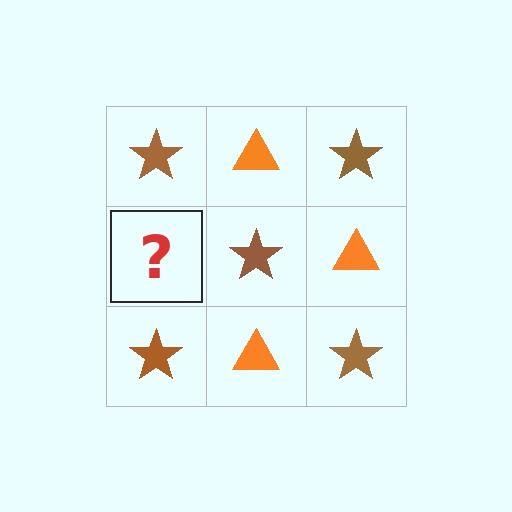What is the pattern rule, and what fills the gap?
The rule is that it alternates brown star and orange triangle in a checkerboard pattern. The gap should be filled with an orange triangle.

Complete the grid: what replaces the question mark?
The question mark should be replaced with an orange triangle.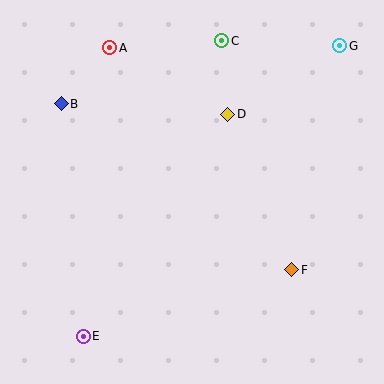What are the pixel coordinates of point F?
Point F is at (292, 270).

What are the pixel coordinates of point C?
Point C is at (222, 41).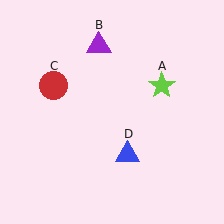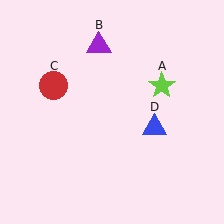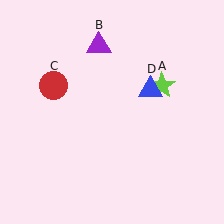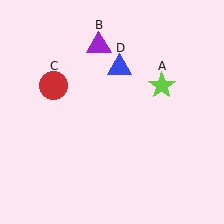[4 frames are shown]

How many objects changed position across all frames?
1 object changed position: blue triangle (object D).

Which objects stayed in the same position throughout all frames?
Lime star (object A) and purple triangle (object B) and red circle (object C) remained stationary.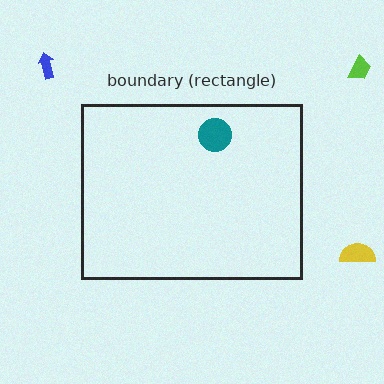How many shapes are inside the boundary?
1 inside, 3 outside.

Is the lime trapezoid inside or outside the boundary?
Outside.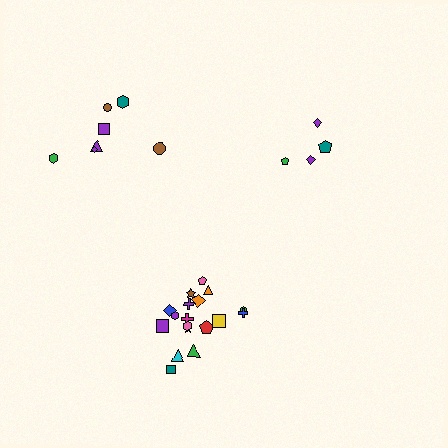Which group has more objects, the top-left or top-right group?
The top-left group.